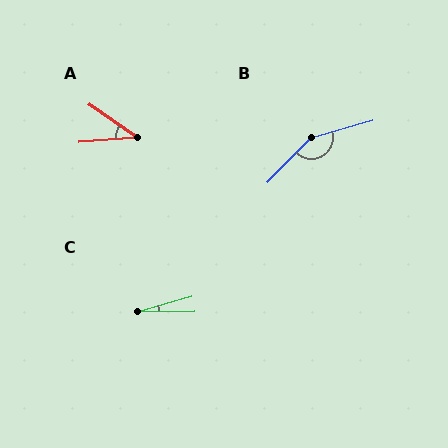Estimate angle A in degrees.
Approximately 39 degrees.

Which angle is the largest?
B, at approximately 150 degrees.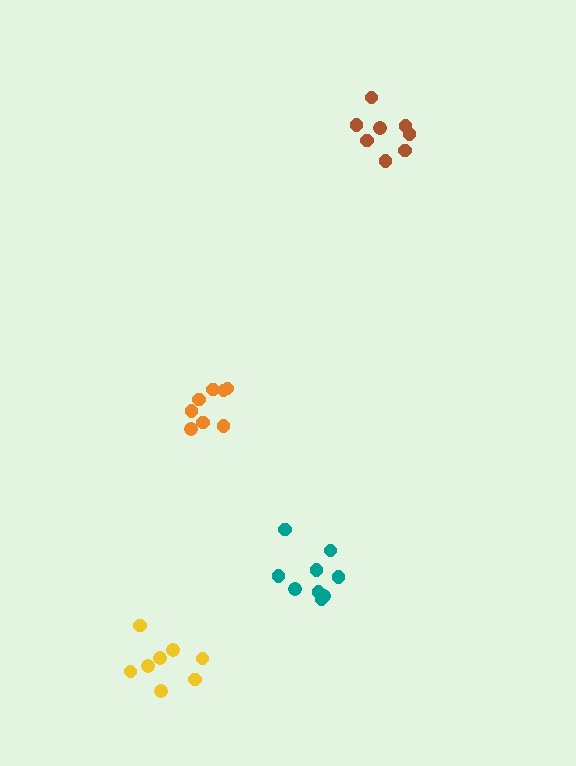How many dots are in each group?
Group 1: 8 dots, Group 2: 9 dots, Group 3: 8 dots, Group 4: 8 dots (33 total).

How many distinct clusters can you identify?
There are 4 distinct clusters.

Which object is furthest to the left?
The yellow cluster is leftmost.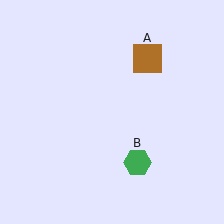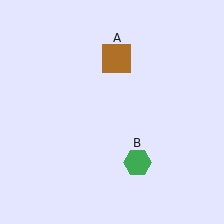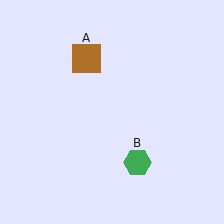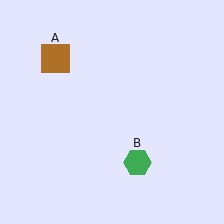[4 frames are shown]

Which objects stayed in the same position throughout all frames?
Green hexagon (object B) remained stationary.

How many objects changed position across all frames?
1 object changed position: brown square (object A).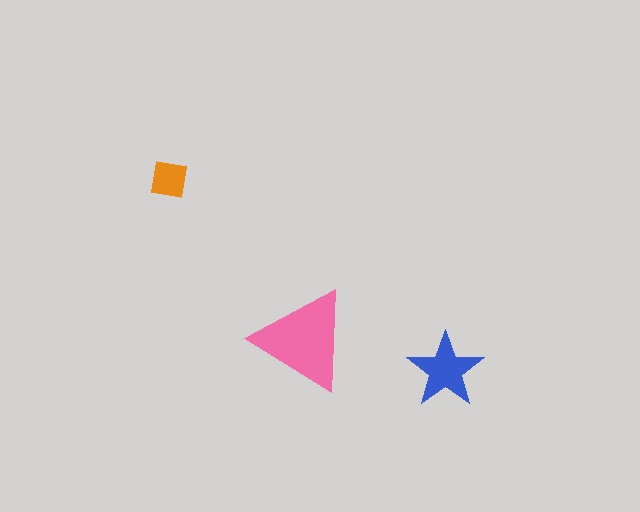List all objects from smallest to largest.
The orange square, the blue star, the pink triangle.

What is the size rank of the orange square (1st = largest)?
3rd.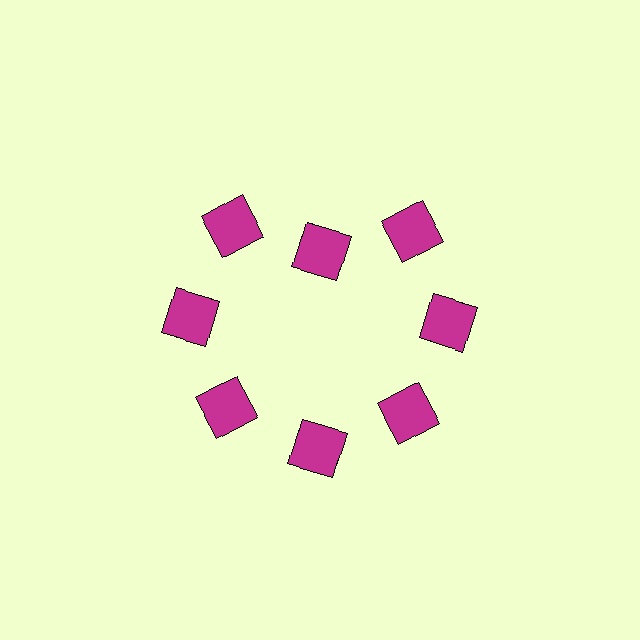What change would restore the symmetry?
The symmetry would be restored by moving it outward, back onto the ring so that all 8 squares sit at equal angles and equal distance from the center.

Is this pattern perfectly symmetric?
No. The 8 magenta squares are arranged in a ring, but one element near the 12 o'clock position is pulled inward toward the center, breaking the 8-fold rotational symmetry.